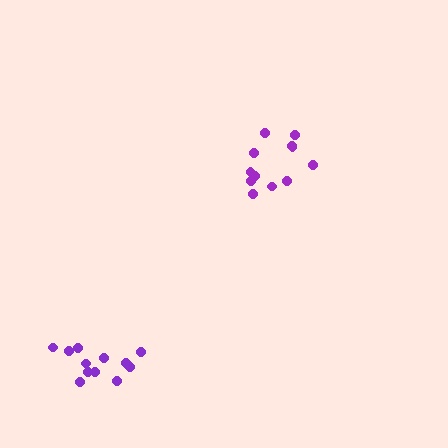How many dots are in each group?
Group 1: 12 dots, Group 2: 12 dots (24 total).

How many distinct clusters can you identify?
There are 2 distinct clusters.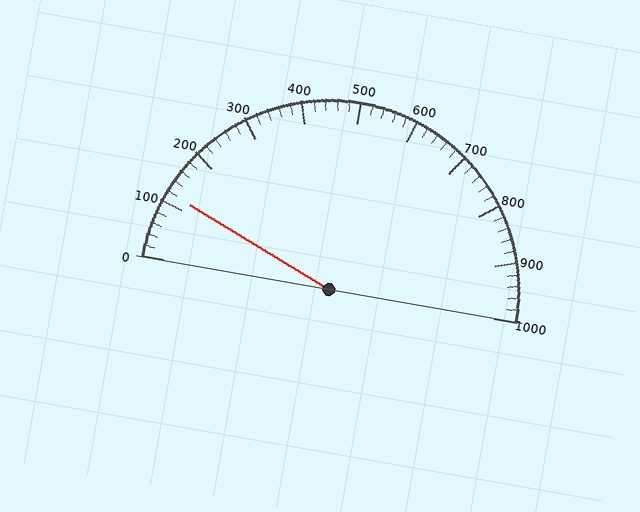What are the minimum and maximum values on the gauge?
The gauge ranges from 0 to 1000.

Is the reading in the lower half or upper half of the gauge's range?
The reading is in the lower half of the range (0 to 1000).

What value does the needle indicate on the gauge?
The needle indicates approximately 120.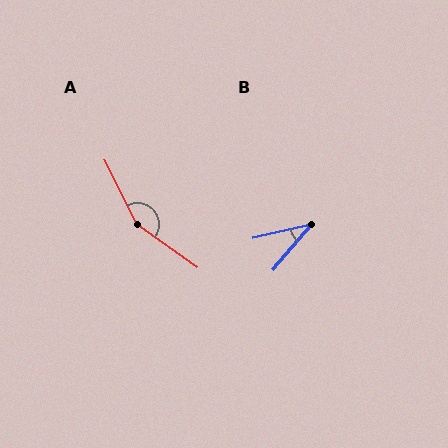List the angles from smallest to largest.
B (37°), A (152°).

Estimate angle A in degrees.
Approximately 152 degrees.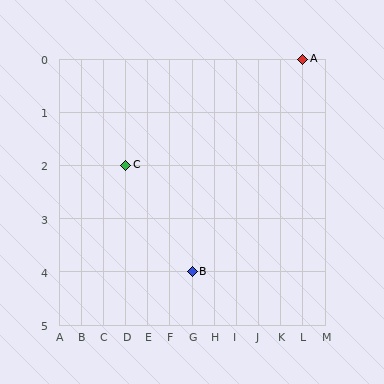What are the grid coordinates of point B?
Point B is at grid coordinates (G, 4).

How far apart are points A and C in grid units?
Points A and C are 8 columns and 2 rows apart (about 8.2 grid units diagonally).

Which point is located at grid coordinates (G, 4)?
Point B is at (G, 4).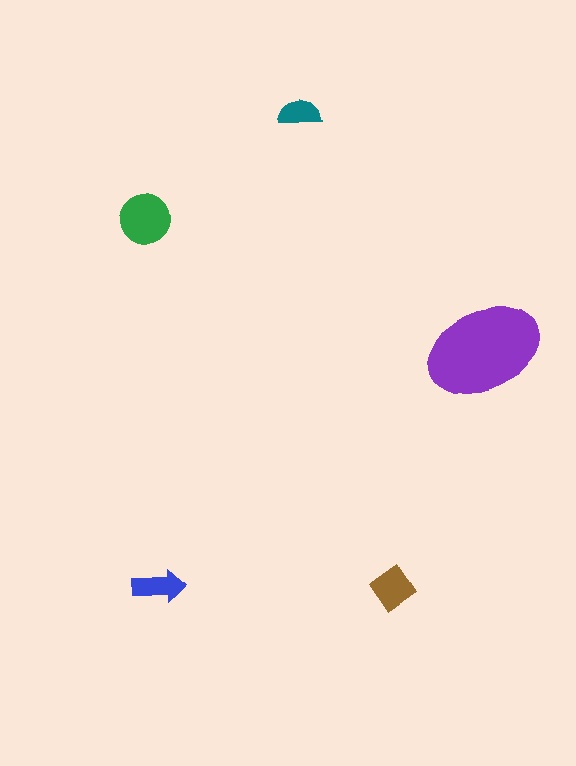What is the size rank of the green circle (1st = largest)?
2nd.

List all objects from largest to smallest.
The purple ellipse, the green circle, the brown diamond, the blue arrow, the teal semicircle.